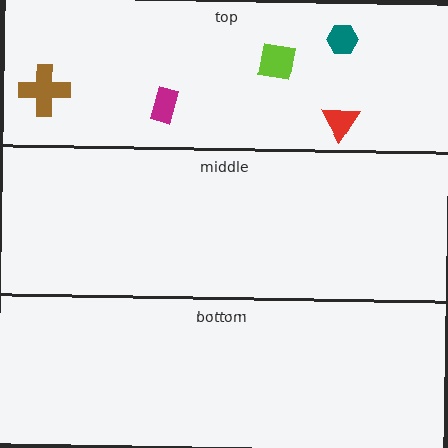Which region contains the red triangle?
The top region.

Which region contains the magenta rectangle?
The top region.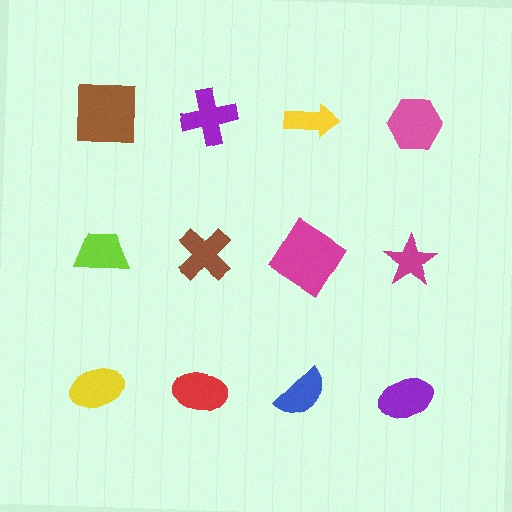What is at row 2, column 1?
A lime trapezoid.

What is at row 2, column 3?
A magenta diamond.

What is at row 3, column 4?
A purple ellipse.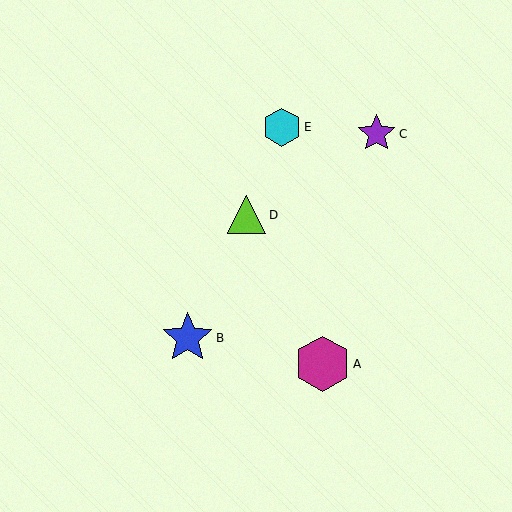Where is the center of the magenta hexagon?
The center of the magenta hexagon is at (323, 364).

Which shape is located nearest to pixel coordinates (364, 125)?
The purple star (labeled C) at (377, 134) is nearest to that location.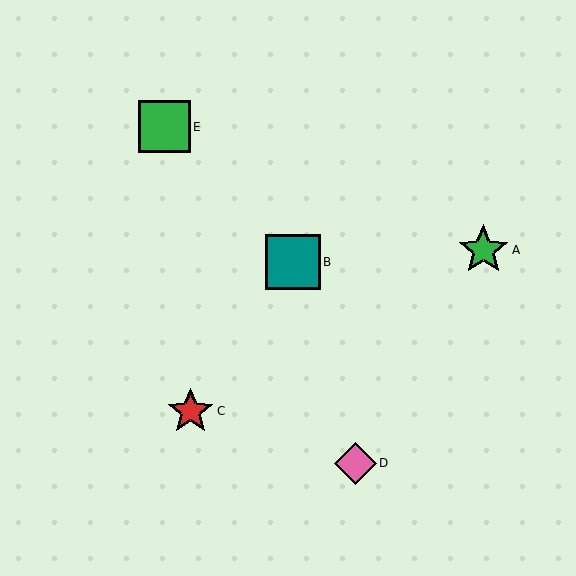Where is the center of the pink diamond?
The center of the pink diamond is at (355, 463).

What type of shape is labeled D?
Shape D is a pink diamond.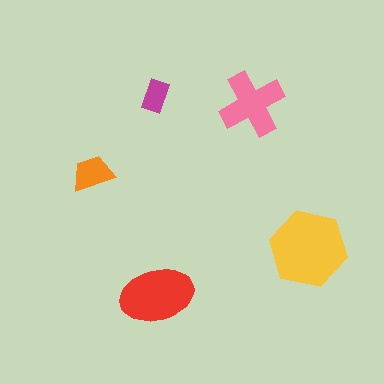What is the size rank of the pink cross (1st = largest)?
3rd.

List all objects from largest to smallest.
The yellow hexagon, the red ellipse, the pink cross, the orange trapezoid, the magenta rectangle.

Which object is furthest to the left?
The orange trapezoid is leftmost.